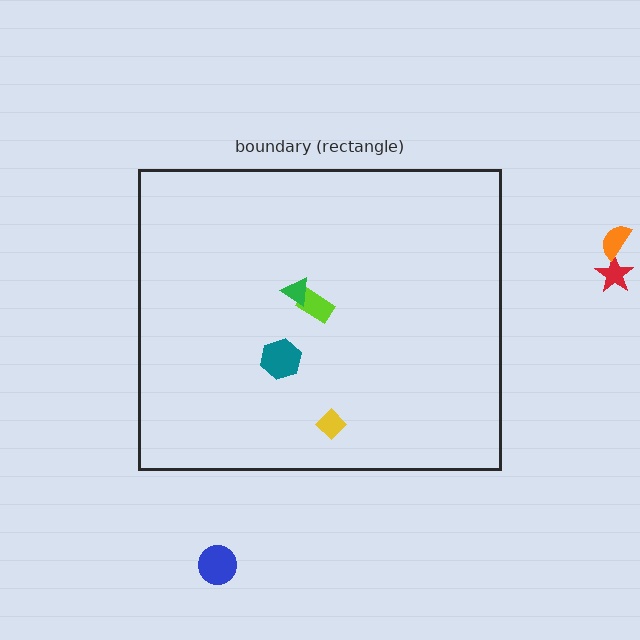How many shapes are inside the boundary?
4 inside, 3 outside.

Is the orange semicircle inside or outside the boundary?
Outside.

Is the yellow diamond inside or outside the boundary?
Inside.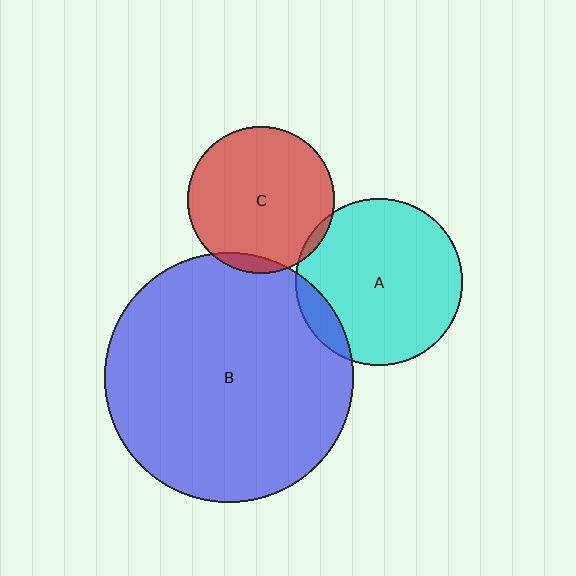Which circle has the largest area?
Circle B (blue).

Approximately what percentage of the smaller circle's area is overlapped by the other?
Approximately 5%.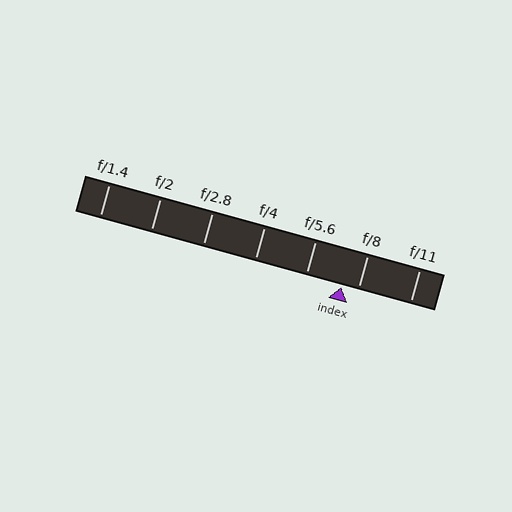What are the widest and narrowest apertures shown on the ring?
The widest aperture shown is f/1.4 and the narrowest is f/11.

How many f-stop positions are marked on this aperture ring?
There are 7 f-stop positions marked.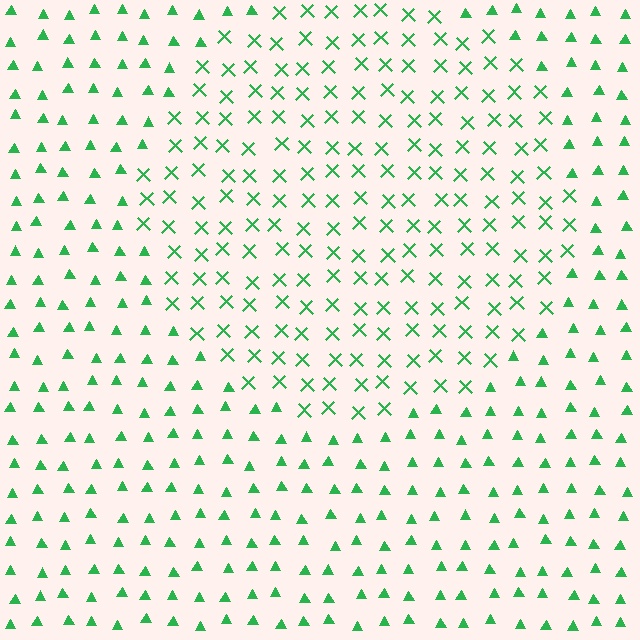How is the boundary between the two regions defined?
The boundary is defined by a change in element shape: X marks inside vs. triangles outside. All elements share the same color and spacing.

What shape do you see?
I see a circle.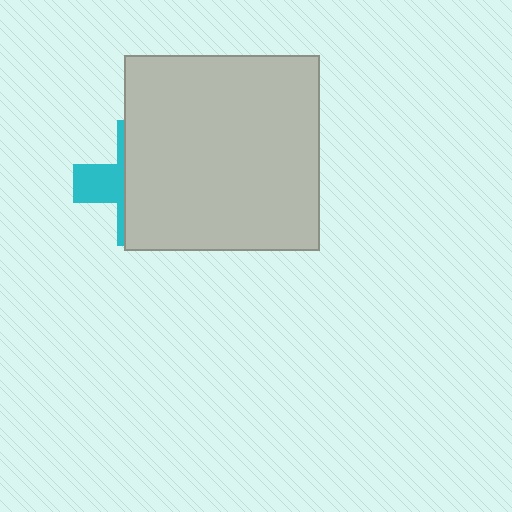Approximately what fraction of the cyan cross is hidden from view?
Roughly 70% of the cyan cross is hidden behind the light gray square.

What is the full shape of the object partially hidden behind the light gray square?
The partially hidden object is a cyan cross.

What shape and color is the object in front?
The object in front is a light gray square.